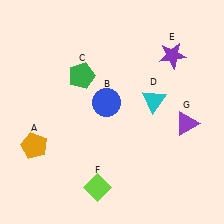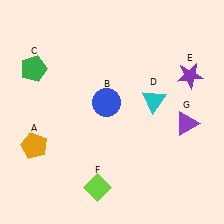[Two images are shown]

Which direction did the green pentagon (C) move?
The green pentagon (C) moved left.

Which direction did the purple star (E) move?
The purple star (E) moved down.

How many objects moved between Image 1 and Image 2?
2 objects moved between the two images.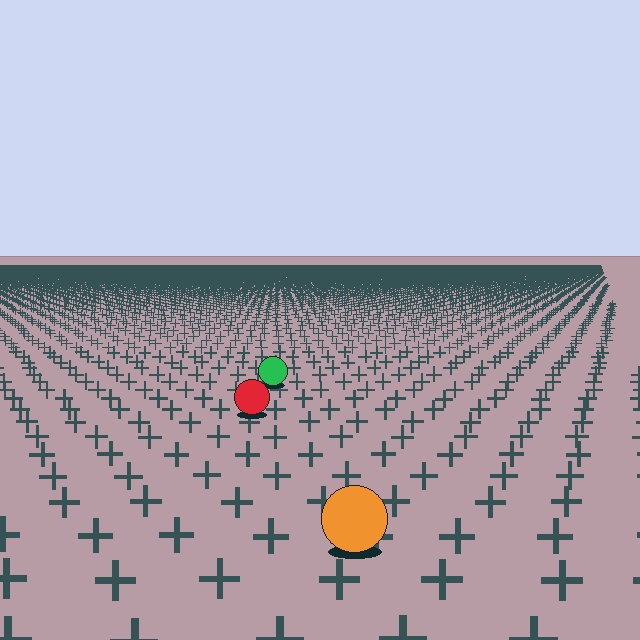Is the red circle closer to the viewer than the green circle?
Yes. The red circle is closer — you can tell from the texture gradient: the ground texture is coarser near it.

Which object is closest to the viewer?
The orange circle is closest. The texture marks near it are larger and more spread out.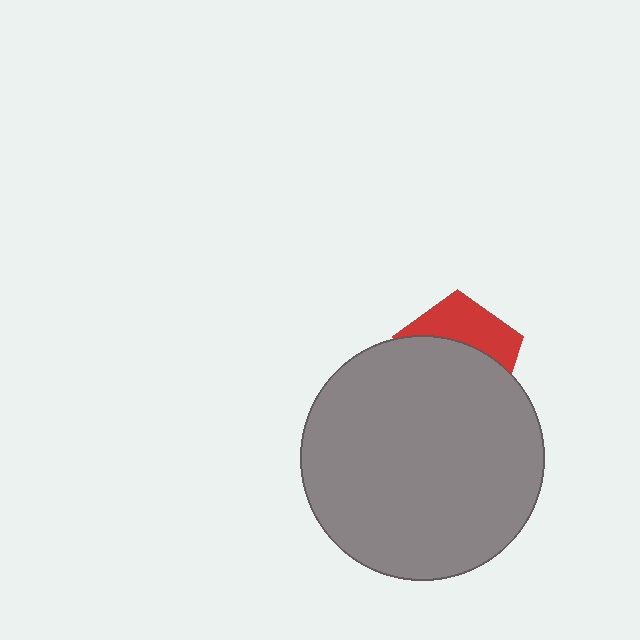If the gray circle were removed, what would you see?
You would see the complete red pentagon.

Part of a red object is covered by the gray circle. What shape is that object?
It is a pentagon.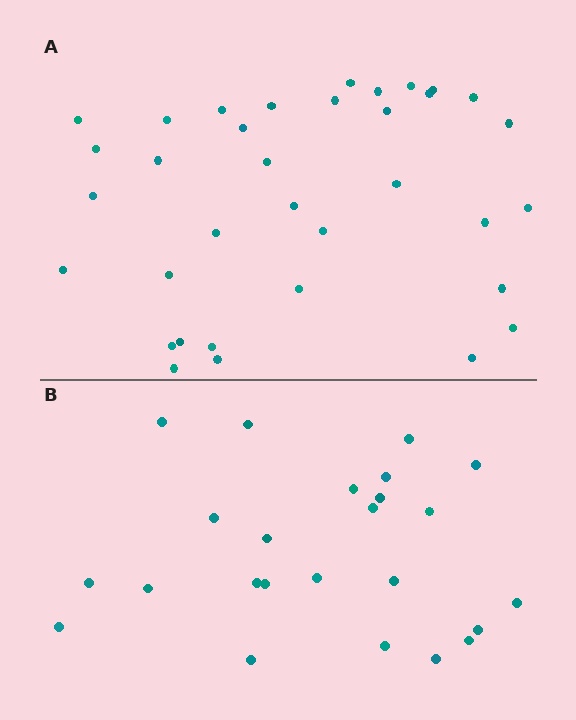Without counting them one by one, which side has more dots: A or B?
Region A (the top region) has more dots.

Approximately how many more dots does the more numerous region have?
Region A has roughly 12 or so more dots than region B.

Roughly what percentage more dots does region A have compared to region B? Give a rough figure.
About 45% more.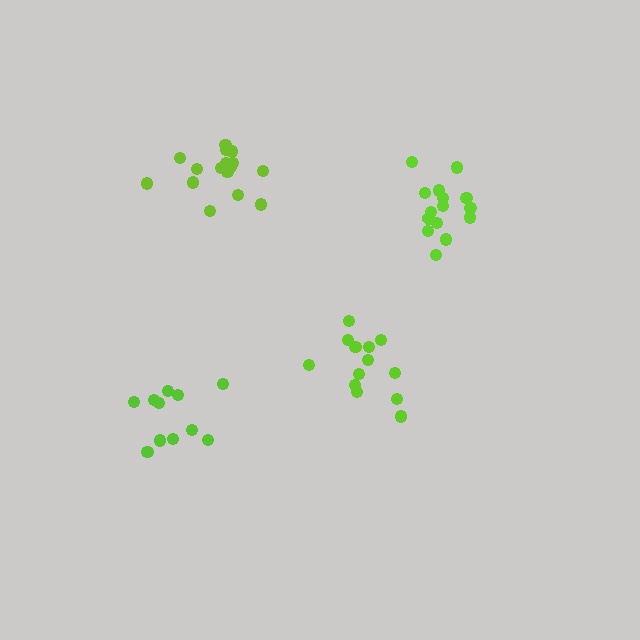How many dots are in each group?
Group 1: 15 dots, Group 2: 11 dots, Group 3: 17 dots, Group 4: 13 dots (56 total).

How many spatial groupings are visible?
There are 4 spatial groupings.